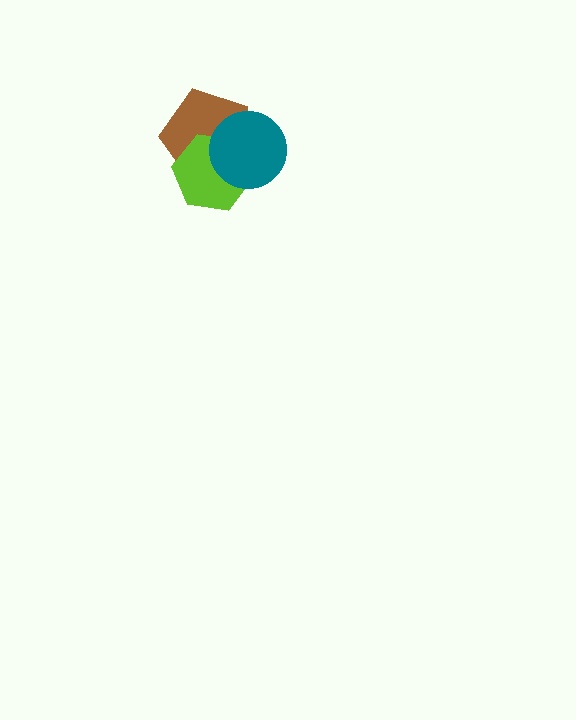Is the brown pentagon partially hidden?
Yes, it is partially covered by another shape.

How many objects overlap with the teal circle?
2 objects overlap with the teal circle.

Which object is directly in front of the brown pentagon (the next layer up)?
The lime hexagon is directly in front of the brown pentagon.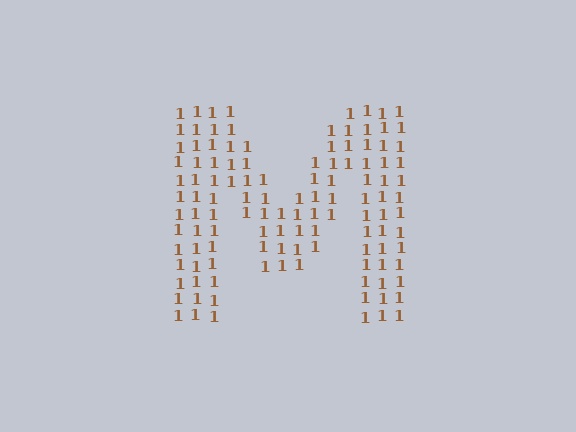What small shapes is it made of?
It is made of small digit 1's.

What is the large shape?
The large shape is the letter M.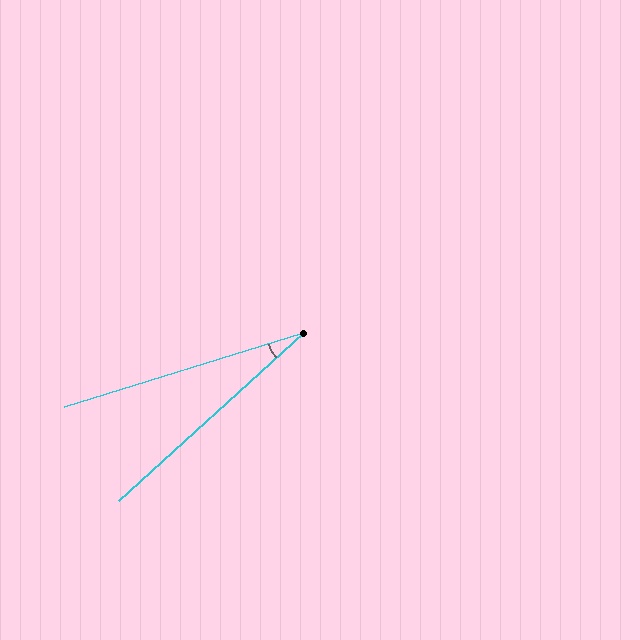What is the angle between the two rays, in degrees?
Approximately 25 degrees.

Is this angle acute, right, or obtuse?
It is acute.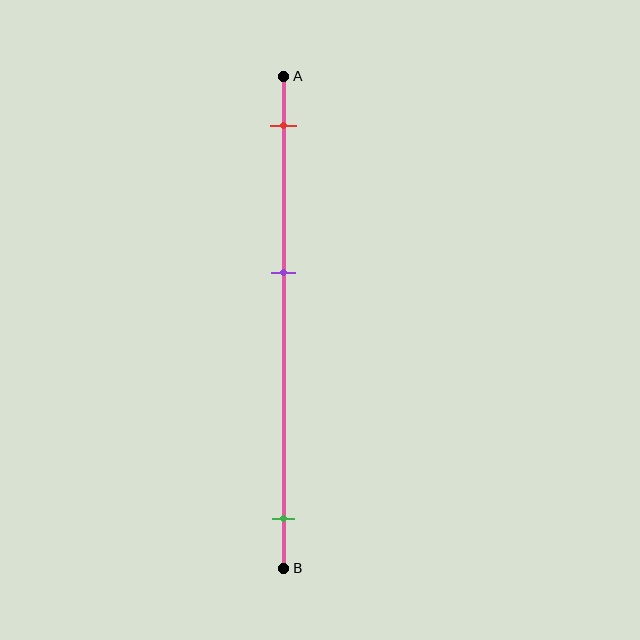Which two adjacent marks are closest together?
The red and purple marks are the closest adjacent pair.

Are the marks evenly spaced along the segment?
No, the marks are not evenly spaced.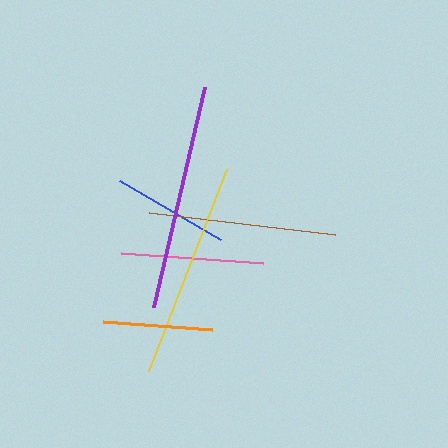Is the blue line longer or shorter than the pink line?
The pink line is longer than the blue line.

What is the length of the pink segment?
The pink segment is approximately 143 pixels long.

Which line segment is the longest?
The purple line is the longest at approximately 225 pixels.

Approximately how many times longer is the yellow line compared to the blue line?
The yellow line is approximately 1.9 times the length of the blue line.